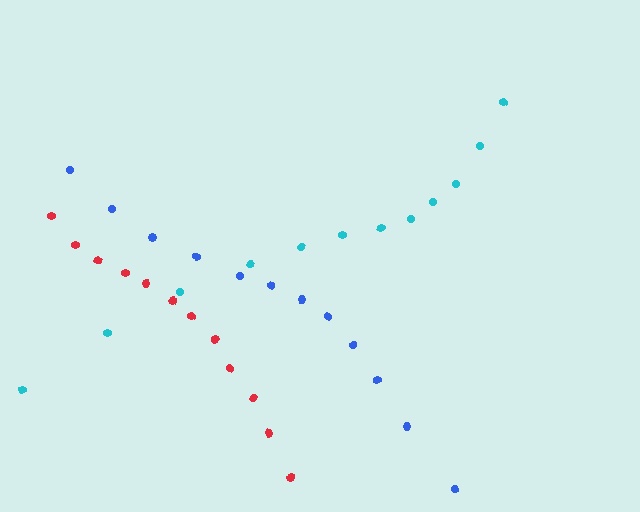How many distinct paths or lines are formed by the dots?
There are 3 distinct paths.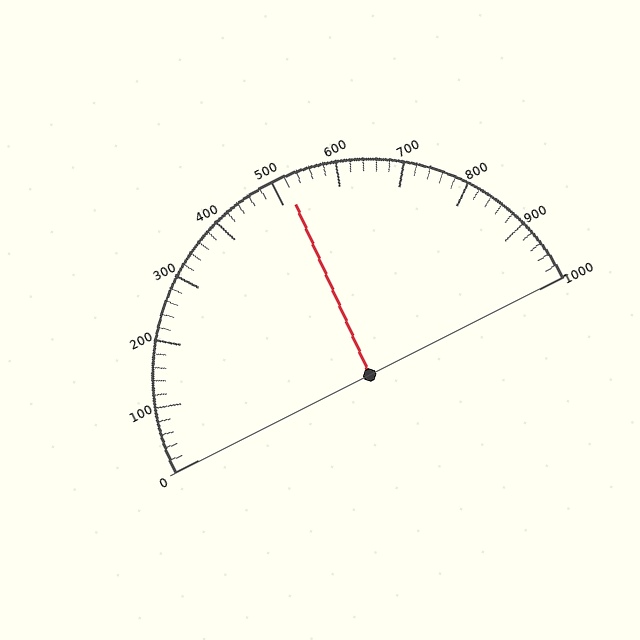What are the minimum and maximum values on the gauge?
The gauge ranges from 0 to 1000.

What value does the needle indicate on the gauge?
The needle indicates approximately 520.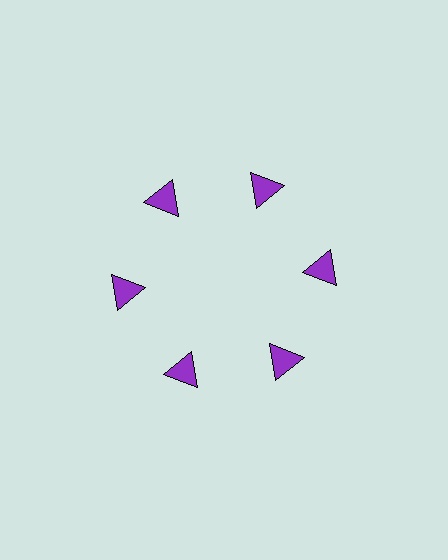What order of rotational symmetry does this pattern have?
This pattern has 6-fold rotational symmetry.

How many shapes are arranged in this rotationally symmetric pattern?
There are 6 shapes, arranged in 6 groups of 1.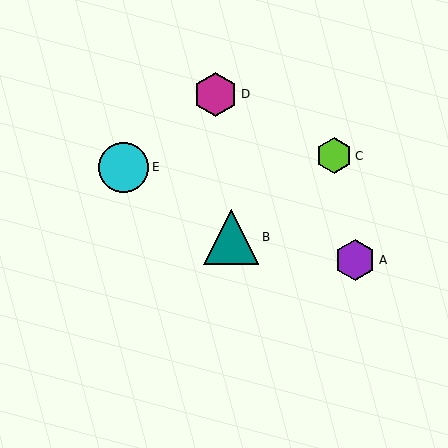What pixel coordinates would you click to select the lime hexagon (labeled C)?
Click at (334, 156) to select the lime hexagon C.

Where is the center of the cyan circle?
The center of the cyan circle is at (124, 167).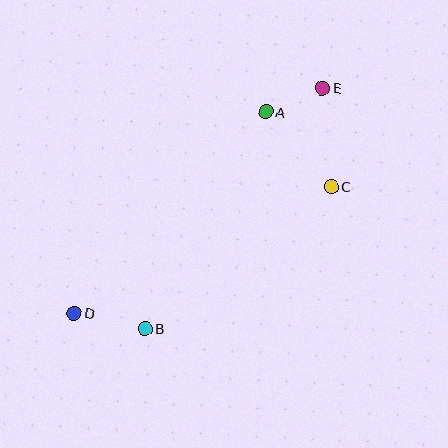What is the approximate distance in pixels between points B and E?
The distance between B and E is approximately 299 pixels.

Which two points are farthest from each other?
Points D and E are farthest from each other.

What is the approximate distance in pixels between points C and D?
The distance between C and D is approximately 287 pixels.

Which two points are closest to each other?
Points A and E are closest to each other.